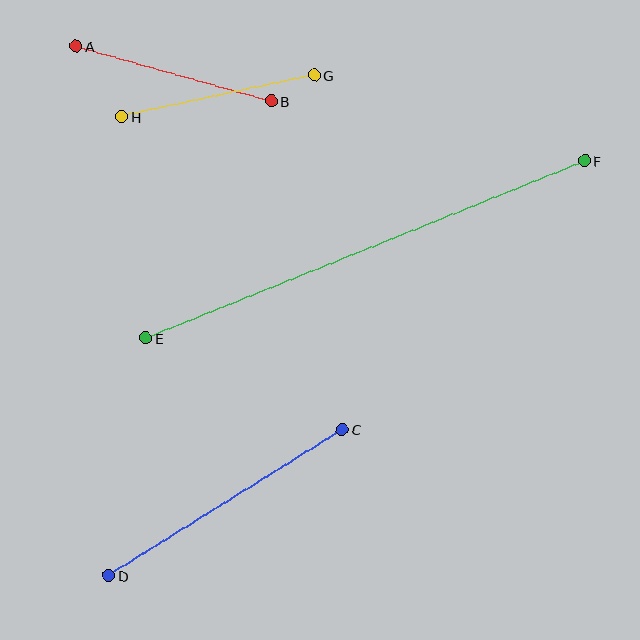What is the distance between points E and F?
The distance is approximately 473 pixels.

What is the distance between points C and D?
The distance is approximately 276 pixels.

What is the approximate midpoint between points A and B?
The midpoint is at approximately (174, 74) pixels.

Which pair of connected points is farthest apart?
Points E and F are farthest apart.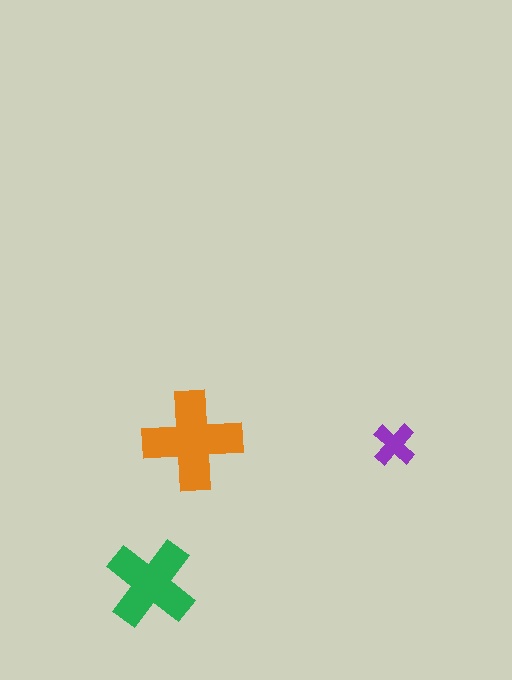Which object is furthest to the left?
The green cross is leftmost.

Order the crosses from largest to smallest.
the orange one, the green one, the purple one.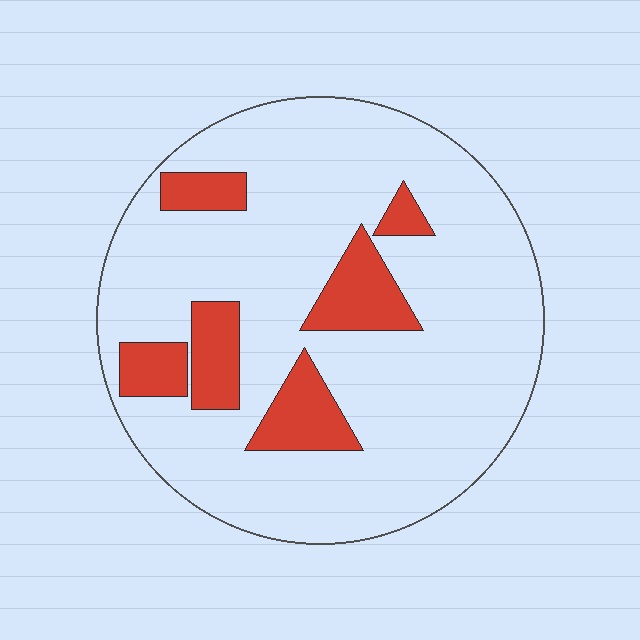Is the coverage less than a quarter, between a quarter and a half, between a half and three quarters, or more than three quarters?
Less than a quarter.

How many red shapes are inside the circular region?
6.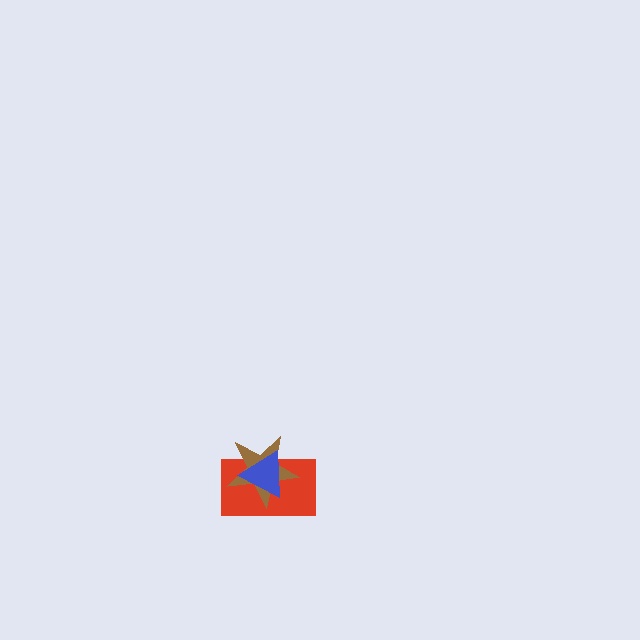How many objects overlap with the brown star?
2 objects overlap with the brown star.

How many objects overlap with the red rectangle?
2 objects overlap with the red rectangle.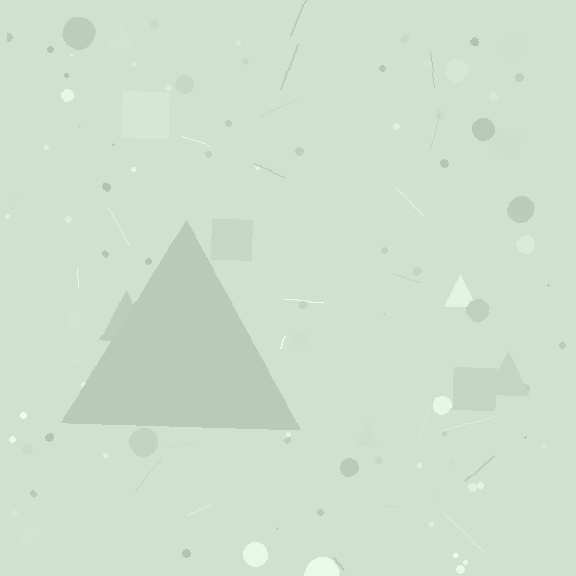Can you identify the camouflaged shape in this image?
The camouflaged shape is a triangle.